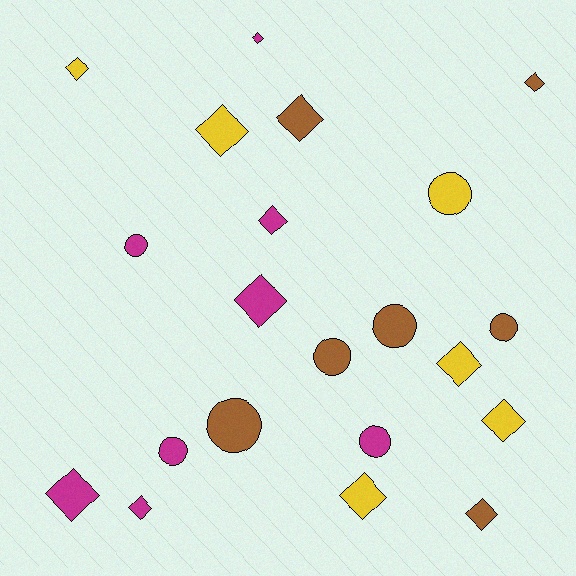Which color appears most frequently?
Magenta, with 8 objects.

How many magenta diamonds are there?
There are 5 magenta diamonds.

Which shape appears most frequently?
Diamond, with 13 objects.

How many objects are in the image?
There are 21 objects.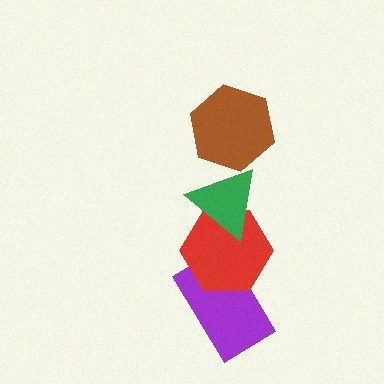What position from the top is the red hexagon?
The red hexagon is 3rd from the top.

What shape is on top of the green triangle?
The brown hexagon is on top of the green triangle.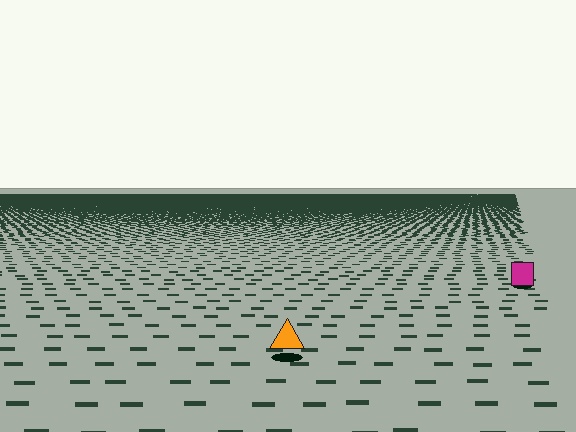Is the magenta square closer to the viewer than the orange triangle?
No. The orange triangle is closer — you can tell from the texture gradient: the ground texture is coarser near it.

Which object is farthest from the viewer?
The magenta square is farthest from the viewer. It appears smaller and the ground texture around it is denser.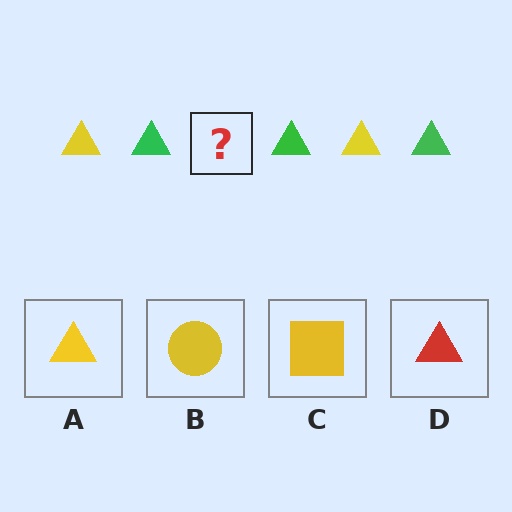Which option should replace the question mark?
Option A.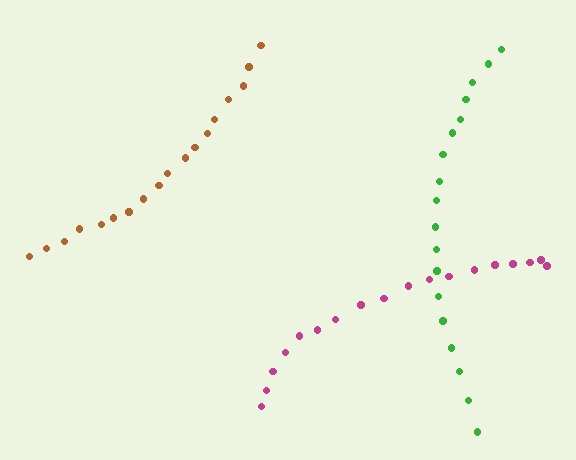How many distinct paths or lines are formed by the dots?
There are 3 distinct paths.